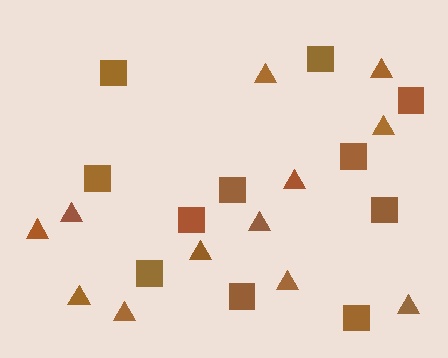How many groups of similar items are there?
There are 2 groups: one group of squares (11) and one group of triangles (12).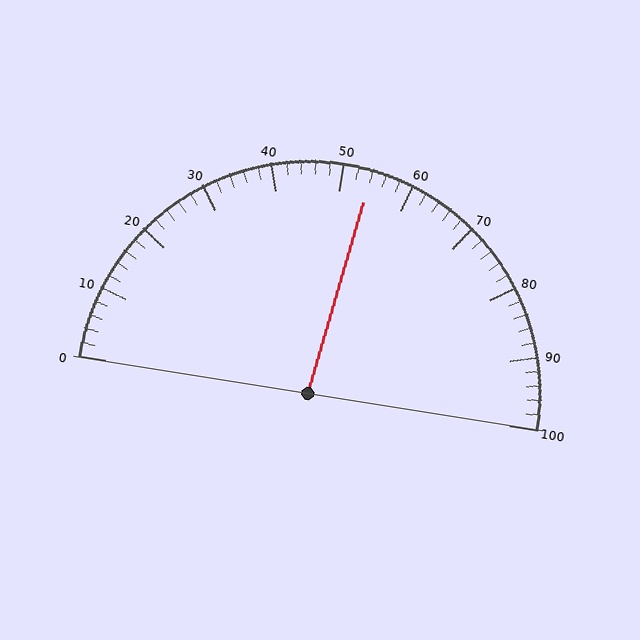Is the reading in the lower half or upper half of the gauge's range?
The reading is in the upper half of the range (0 to 100).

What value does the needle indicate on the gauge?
The needle indicates approximately 54.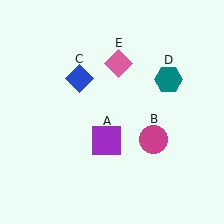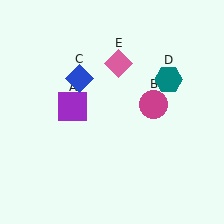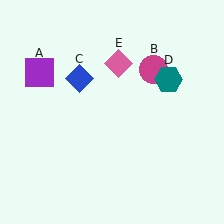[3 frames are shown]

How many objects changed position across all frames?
2 objects changed position: purple square (object A), magenta circle (object B).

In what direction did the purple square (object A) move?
The purple square (object A) moved up and to the left.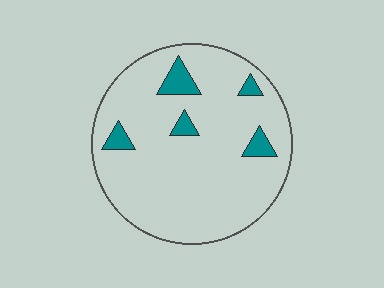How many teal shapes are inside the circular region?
5.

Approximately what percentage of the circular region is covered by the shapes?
Approximately 10%.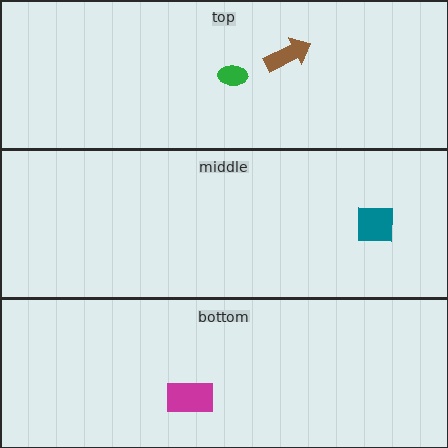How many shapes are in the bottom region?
1.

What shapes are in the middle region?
The teal square.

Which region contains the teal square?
The middle region.